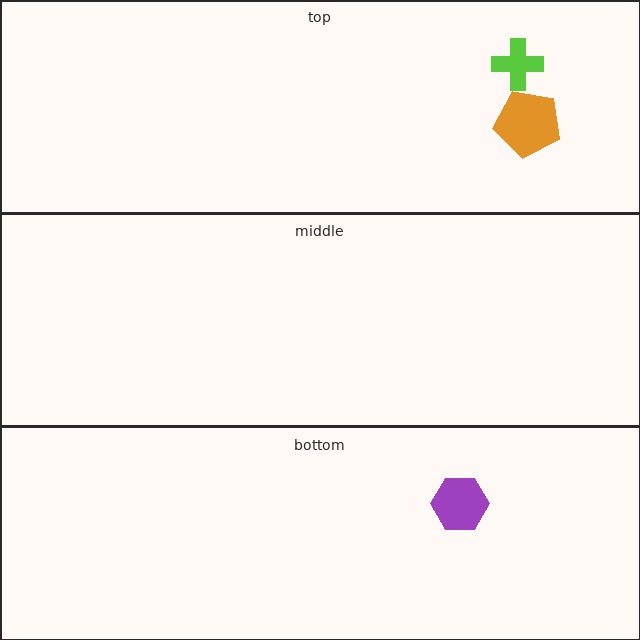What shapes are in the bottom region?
The purple hexagon.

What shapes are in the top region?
The orange pentagon, the lime cross.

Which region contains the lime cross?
The top region.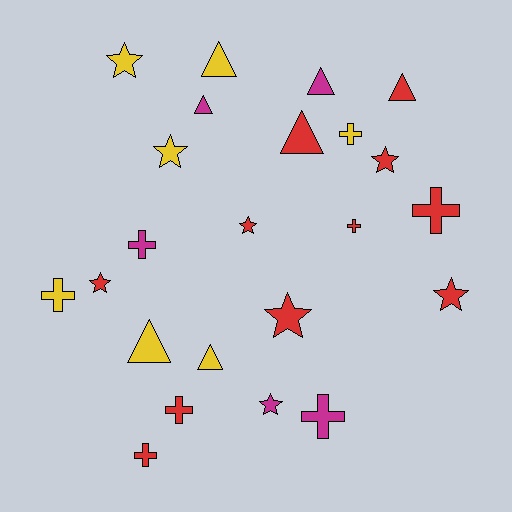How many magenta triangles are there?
There are 2 magenta triangles.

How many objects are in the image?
There are 23 objects.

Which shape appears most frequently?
Cross, with 8 objects.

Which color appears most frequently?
Red, with 11 objects.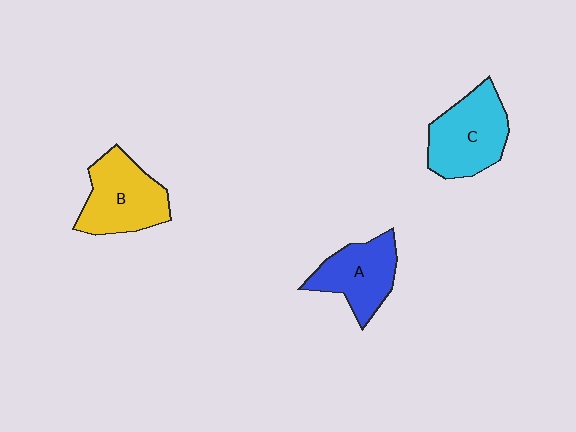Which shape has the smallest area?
Shape A (blue).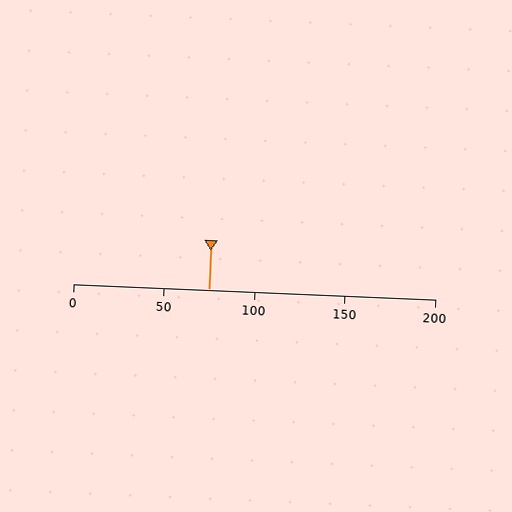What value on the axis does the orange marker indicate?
The marker indicates approximately 75.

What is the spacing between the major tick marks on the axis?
The major ticks are spaced 50 apart.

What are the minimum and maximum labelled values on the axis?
The axis runs from 0 to 200.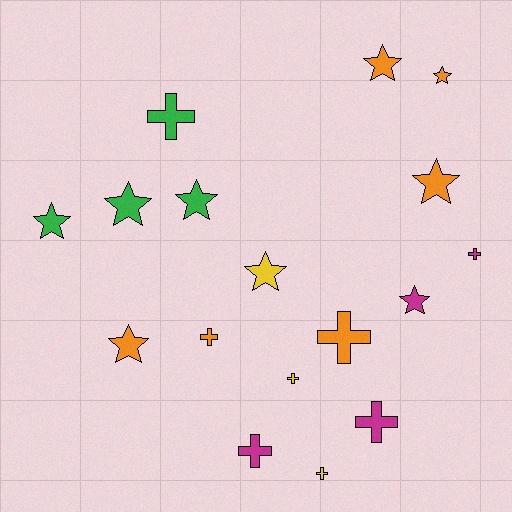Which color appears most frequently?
Orange, with 6 objects.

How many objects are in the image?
There are 17 objects.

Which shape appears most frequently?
Star, with 9 objects.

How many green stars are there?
There are 3 green stars.